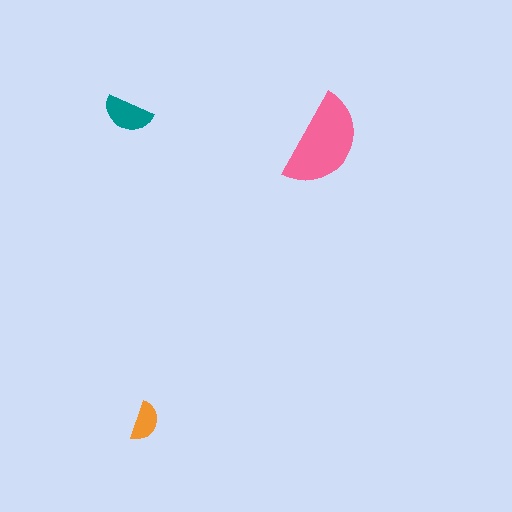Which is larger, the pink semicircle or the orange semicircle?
The pink one.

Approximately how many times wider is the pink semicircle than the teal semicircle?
About 2 times wider.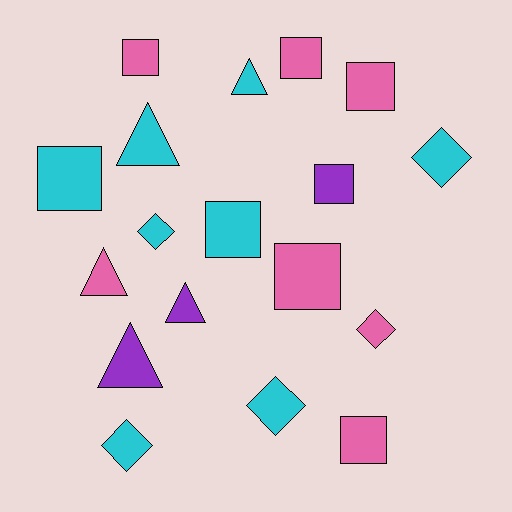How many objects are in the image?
There are 18 objects.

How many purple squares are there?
There is 1 purple square.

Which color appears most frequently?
Cyan, with 8 objects.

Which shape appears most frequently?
Square, with 8 objects.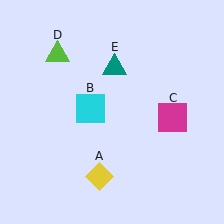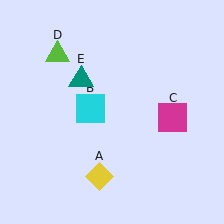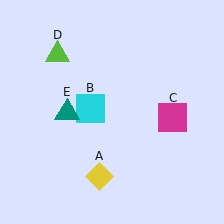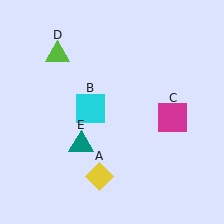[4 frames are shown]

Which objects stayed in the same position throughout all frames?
Yellow diamond (object A) and cyan square (object B) and magenta square (object C) and lime triangle (object D) remained stationary.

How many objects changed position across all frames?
1 object changed position: teal triangle (object E).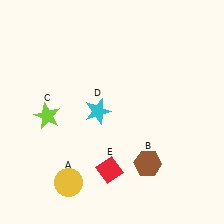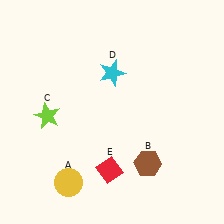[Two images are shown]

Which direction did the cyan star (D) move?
The cyan star (D) moved up.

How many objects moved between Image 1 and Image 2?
1 object moved between the two images.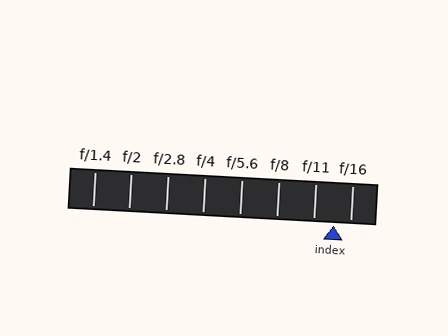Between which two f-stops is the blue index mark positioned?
The index mark is between f/11 and f/16.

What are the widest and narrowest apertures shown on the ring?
The widest aperture shown is f/1.4 and the narrowest is f/16.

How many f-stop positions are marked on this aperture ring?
There are 8 f-stop positions marked.